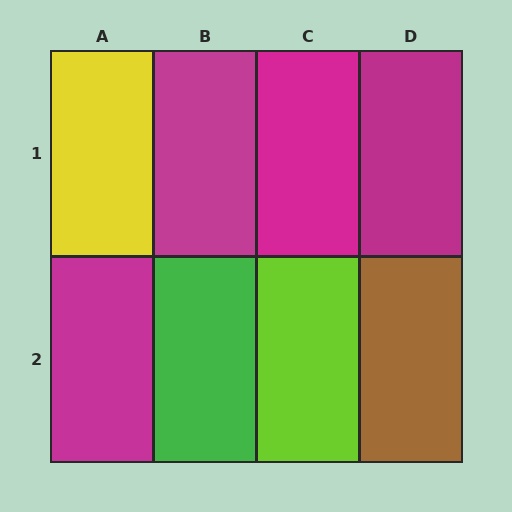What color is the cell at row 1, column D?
Magenta.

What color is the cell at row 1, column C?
Magenta.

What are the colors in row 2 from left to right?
Magenta, green, lime, brown.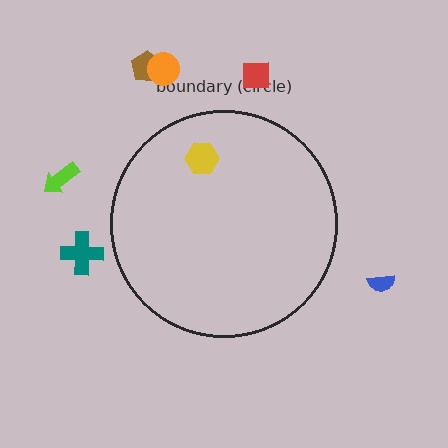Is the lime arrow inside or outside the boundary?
Outside.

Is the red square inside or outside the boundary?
Outside.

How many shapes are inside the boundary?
1 inside, 6 outside.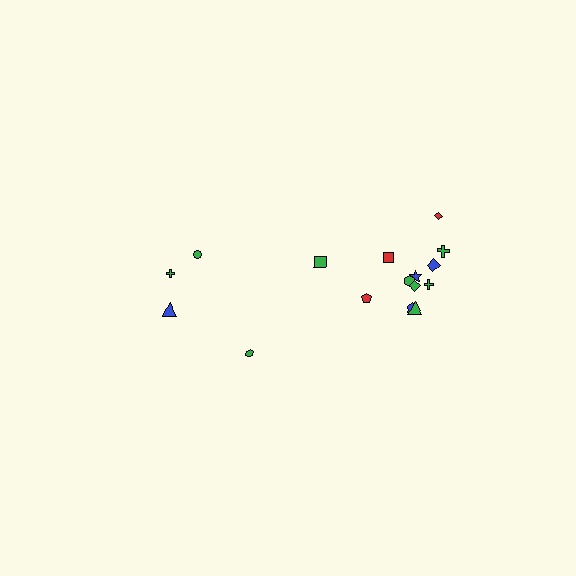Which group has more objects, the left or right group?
The right group.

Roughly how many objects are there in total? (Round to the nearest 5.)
Roughly 15 objects in total.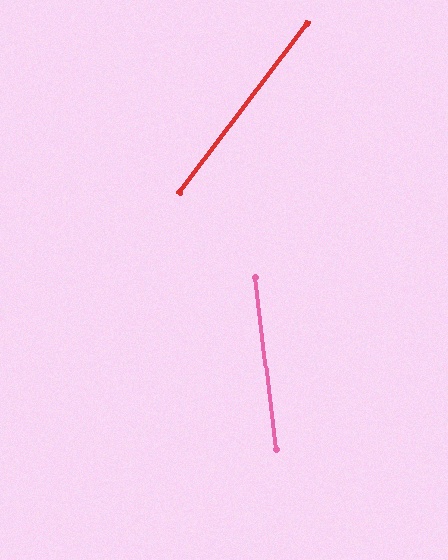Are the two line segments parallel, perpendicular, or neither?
Neither parallel nor perpendicular — they differ by about 44°.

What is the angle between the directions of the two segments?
Approximately 44 degrees.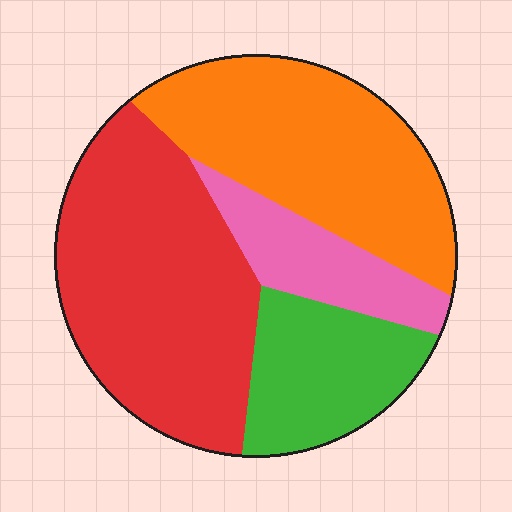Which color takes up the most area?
Red, at roughly 40%.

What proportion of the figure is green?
Green covers around 15% of the figure.